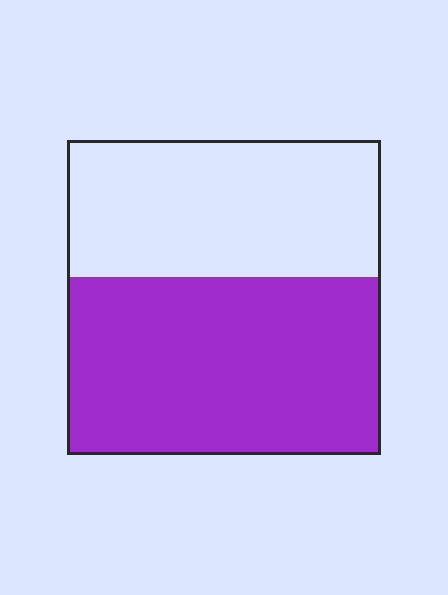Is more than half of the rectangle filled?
Yes.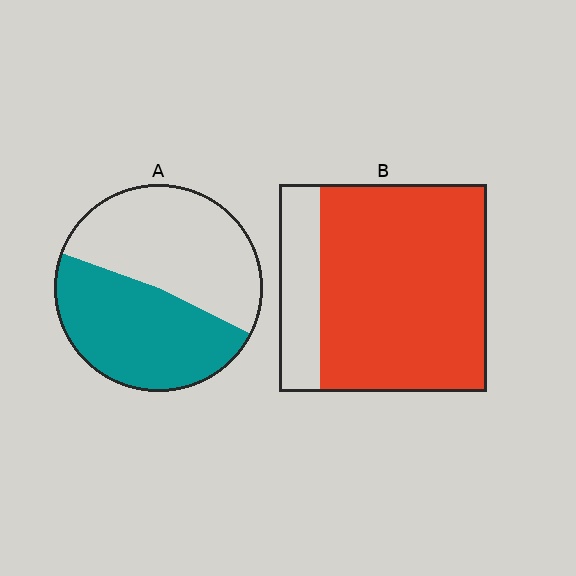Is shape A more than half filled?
Roughly half.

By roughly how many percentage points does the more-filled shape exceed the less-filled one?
By roughly 30 percentage points (B over A).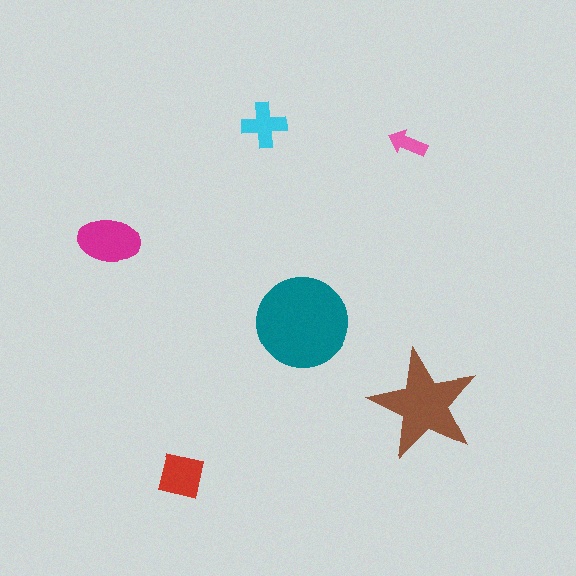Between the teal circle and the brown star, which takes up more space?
The teal circle.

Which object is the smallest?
The pink arrow.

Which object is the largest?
The teal circle.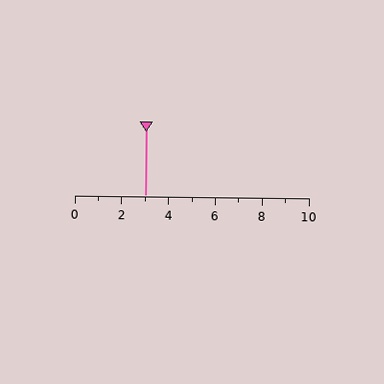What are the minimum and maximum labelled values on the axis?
The axis runs from 0 to 10.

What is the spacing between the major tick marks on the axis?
The major ticks are spaced 2 apart.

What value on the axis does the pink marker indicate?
The marker indicates approximately 3.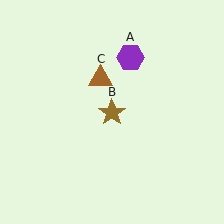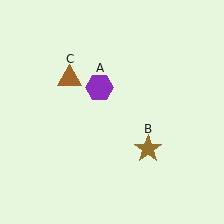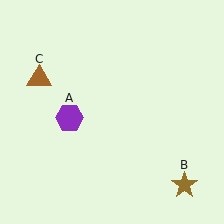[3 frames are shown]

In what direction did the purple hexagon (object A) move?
The purple hexagon (object A) moved down and to the left.